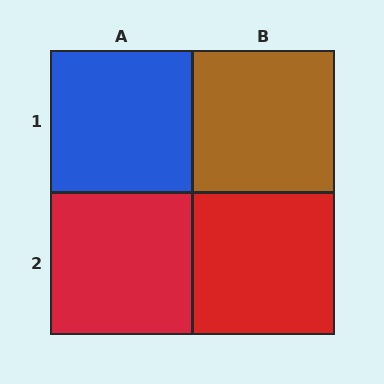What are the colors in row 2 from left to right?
Red, red.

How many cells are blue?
1 cell is blue.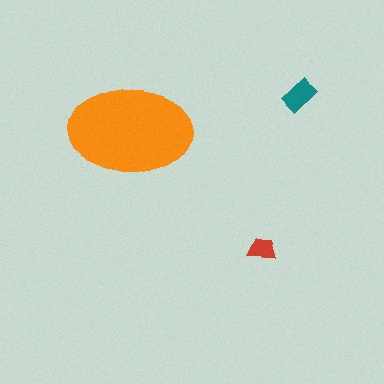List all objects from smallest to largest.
The red trapezoid, the teal rectangle, the orange ellipse.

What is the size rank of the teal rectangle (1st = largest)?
2nd.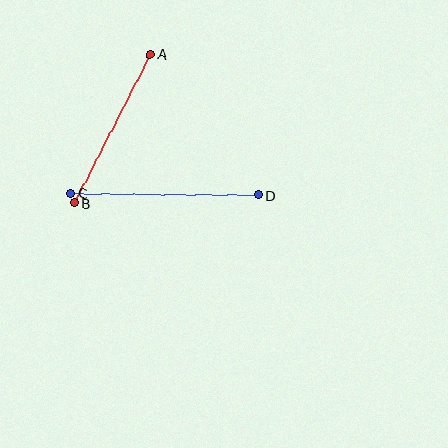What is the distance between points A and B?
The distance is approximately 167 pixels.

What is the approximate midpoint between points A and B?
The midpoint is at approximately (112, 129) pixels.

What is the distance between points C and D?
The distance is approximately 188 pixels.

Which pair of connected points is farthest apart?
Points C and D are farthest apart.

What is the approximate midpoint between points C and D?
The midpoint is at approximately (165, 194) pixels.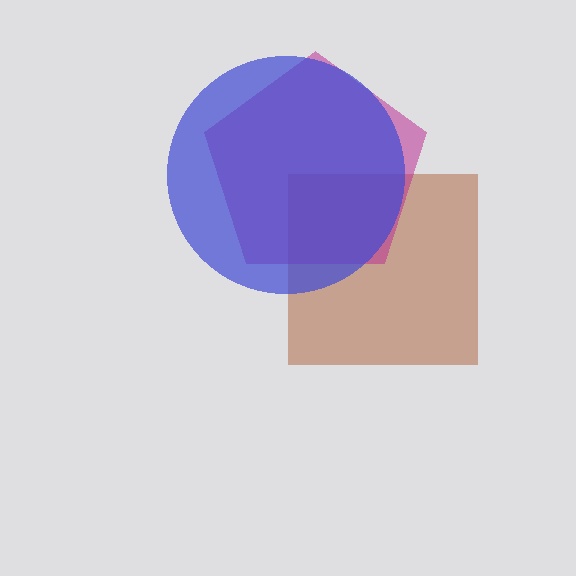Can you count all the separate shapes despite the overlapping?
Yes, there are 3 separate shapes.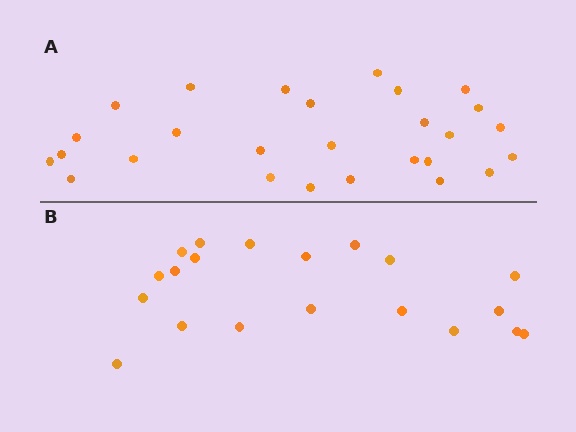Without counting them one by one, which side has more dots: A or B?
Region A (the top region) has more dots.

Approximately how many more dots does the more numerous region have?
Region A has roughly 8 or so more dots than region B.